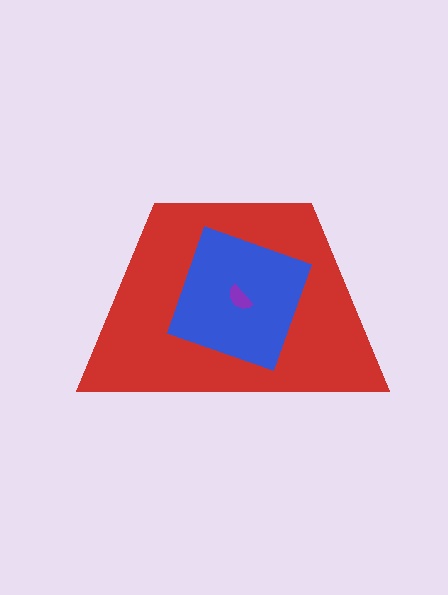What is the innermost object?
The purple semicircle.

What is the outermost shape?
The red trapezoid.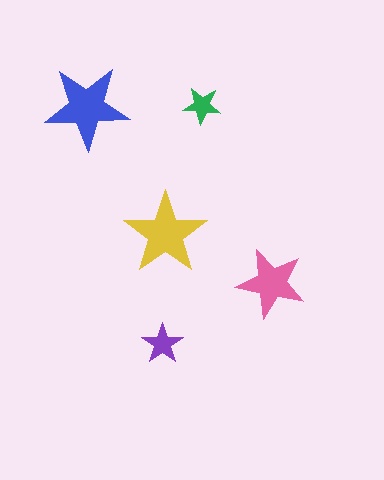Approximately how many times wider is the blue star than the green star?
About 2 times wider.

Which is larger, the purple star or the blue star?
The blue one.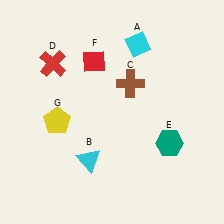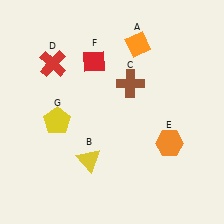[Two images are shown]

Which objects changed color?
A changed from cyan to orange. B changed from cyan to yellow. E changed from teal to orange.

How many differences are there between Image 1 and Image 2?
There are 3 differences between the two images.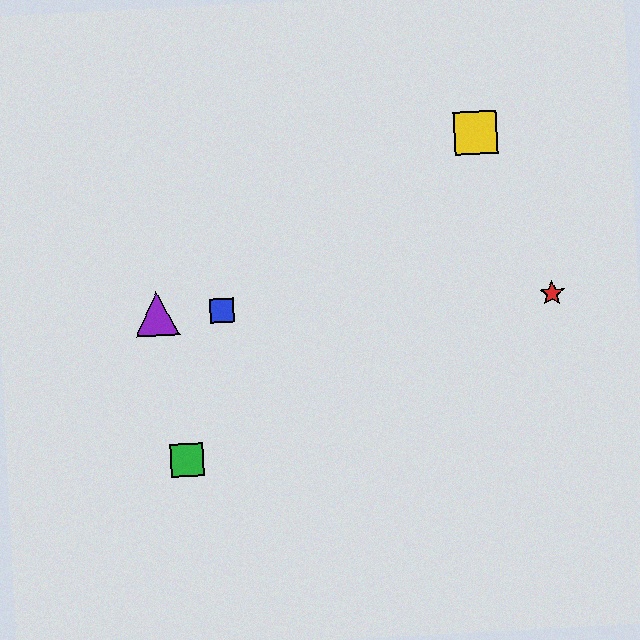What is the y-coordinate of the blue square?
The blue square is at y≈311.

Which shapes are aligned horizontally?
The red star, the blue square, the purple triangle are aligned horizontally.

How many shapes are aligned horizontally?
3 shapes (the red star, the blue square, the purple triangle) are aligned horizontally.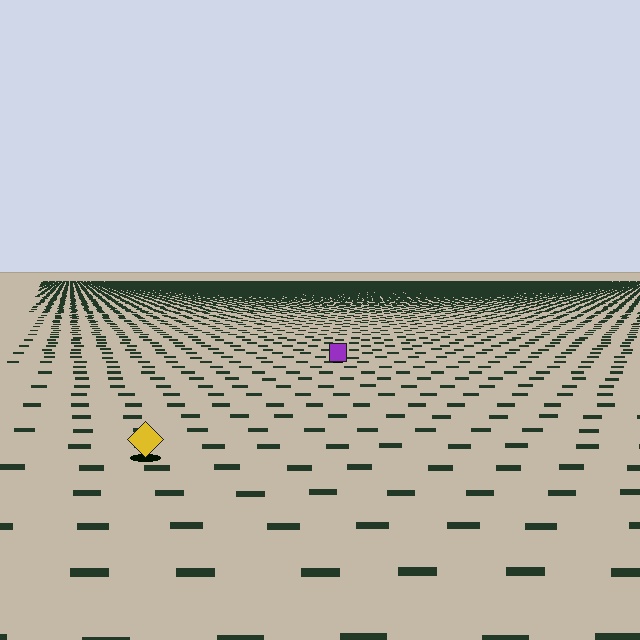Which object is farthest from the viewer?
The purple square is farthest from the viewer. It appears smaller and the ground texture around it is denser.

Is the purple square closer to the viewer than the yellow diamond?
No. The yellow diamond is closer — you can tell from the texture gradient: the ground texture is coarser near it.